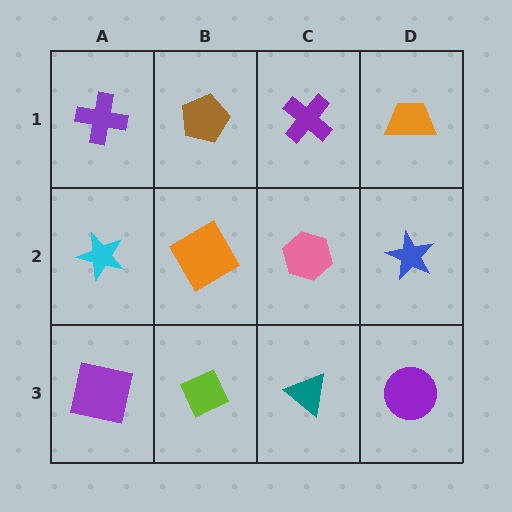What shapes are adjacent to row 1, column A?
A cyan star (row 2, column A), a brown pentagon (row 1, column B).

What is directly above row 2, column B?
A brown pentagon.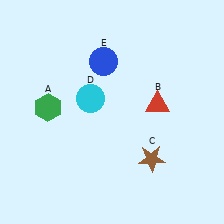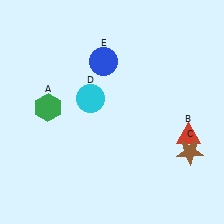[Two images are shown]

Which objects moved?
The objects that moved are: the red triangle (B), the brown star (C).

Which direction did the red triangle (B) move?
The red triangle (B) moved down.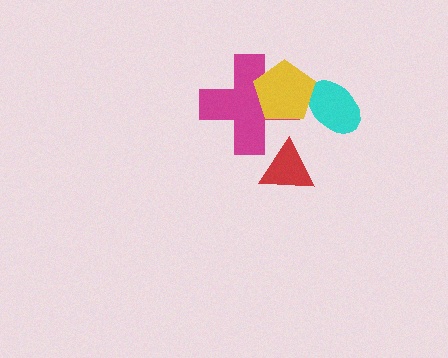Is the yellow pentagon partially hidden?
No, no other shape covers it.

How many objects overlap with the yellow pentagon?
2 objects overlap with the yellow pentagon.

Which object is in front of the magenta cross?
The yellow pentagon is in front of the magenta cross.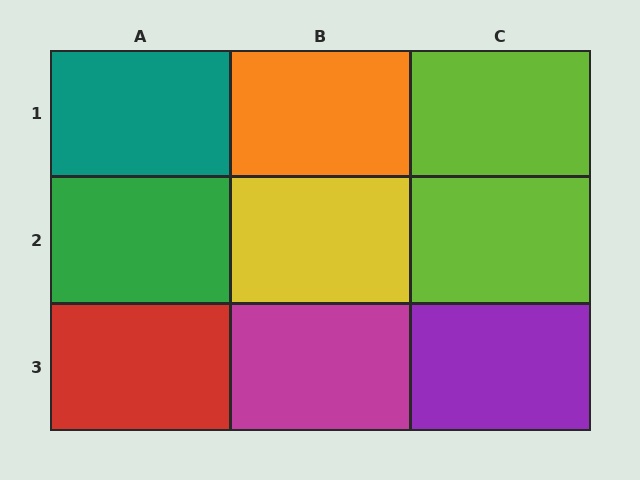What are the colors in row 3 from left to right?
Red, magenta, purple.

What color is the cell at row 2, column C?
Lime.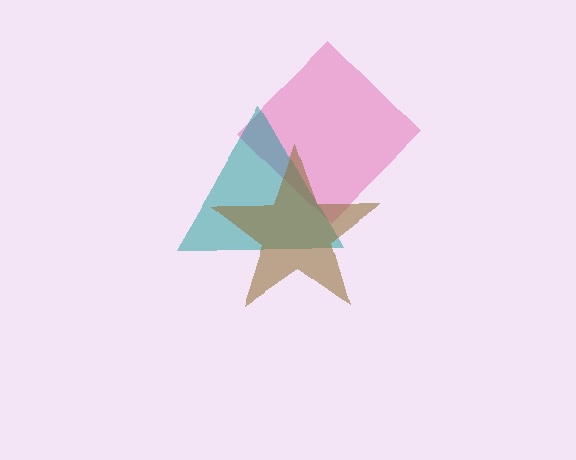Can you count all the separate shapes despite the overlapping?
Yes, there are 3 separate shapes.